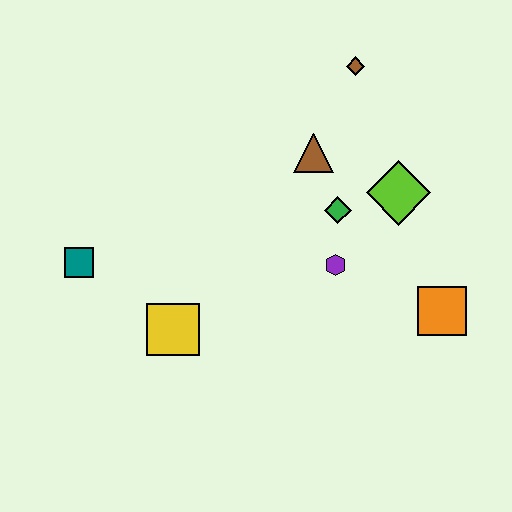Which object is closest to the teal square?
The yellow square is closest to the teal square.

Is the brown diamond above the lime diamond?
Yes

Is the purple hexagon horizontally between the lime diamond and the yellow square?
Yes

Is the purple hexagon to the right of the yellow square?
Yes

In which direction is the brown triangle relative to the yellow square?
The brown triangle is above the yellow square.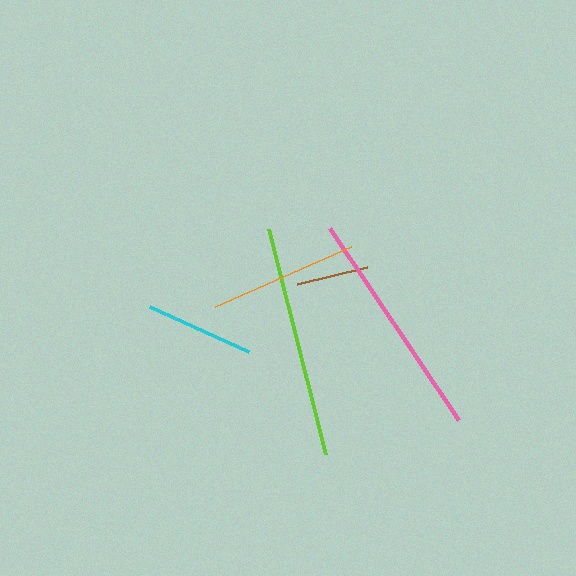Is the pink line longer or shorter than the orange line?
The pink line is longer than the orange line.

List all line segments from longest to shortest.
From longest to shortest: lime, pink, orange, cyan, brown.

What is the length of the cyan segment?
The cyan segment is approximately 109 pixels long.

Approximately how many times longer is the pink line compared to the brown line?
The pink line is approximately 3.2 times the length of the brown line.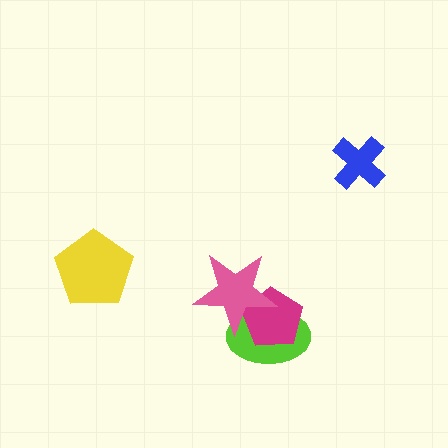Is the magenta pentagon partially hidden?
Yes, it is partially covered by another shape.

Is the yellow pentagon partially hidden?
No, no other shape covers it.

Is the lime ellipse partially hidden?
Yes, it is partially covered by another shape.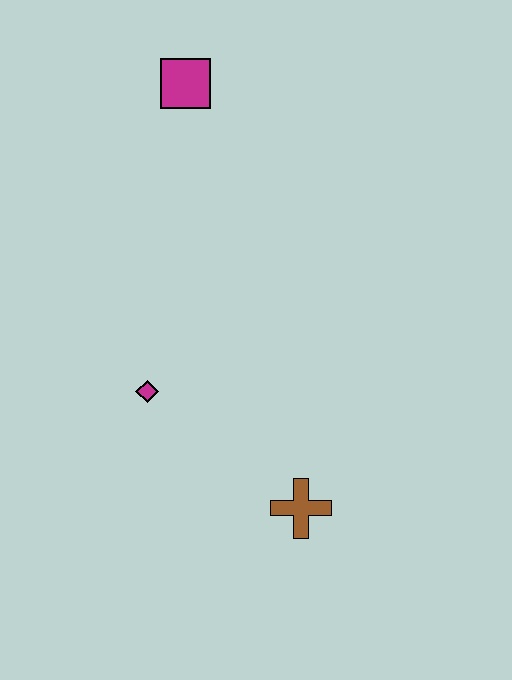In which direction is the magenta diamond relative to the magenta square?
The magenta diamond is below the magenta square.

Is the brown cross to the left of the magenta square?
No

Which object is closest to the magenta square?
The magenta diamond is closest to the magenta square.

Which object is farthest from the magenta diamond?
The magenta square is farthest from the magenta diamond.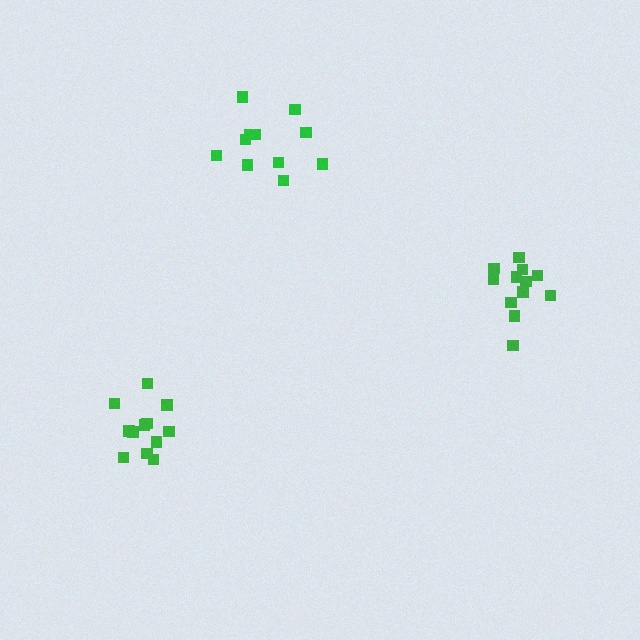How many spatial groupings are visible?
There are 3 spatial groupings.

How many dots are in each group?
Group 1: 11 dots, Group 2: 12 dots, Group 3: 12 dots (35 total).